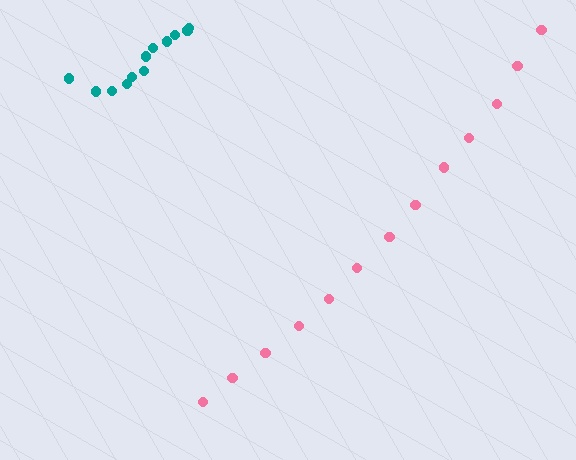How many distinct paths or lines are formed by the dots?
There are 2 distinct paths.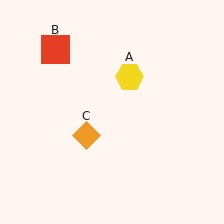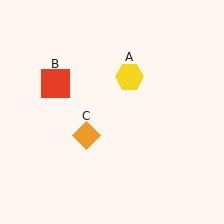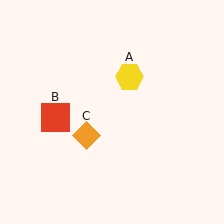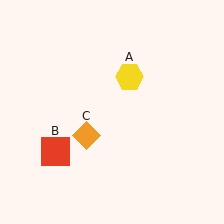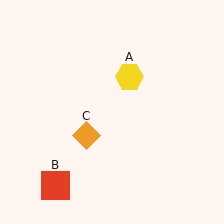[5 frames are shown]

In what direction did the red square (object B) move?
The red square (object B) moved down.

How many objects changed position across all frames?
1 object changed position: red square (object B).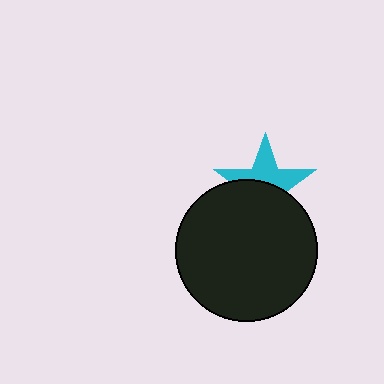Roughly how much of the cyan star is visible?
About half of it is visible (roughly 48%).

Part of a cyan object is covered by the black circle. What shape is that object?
It is a star.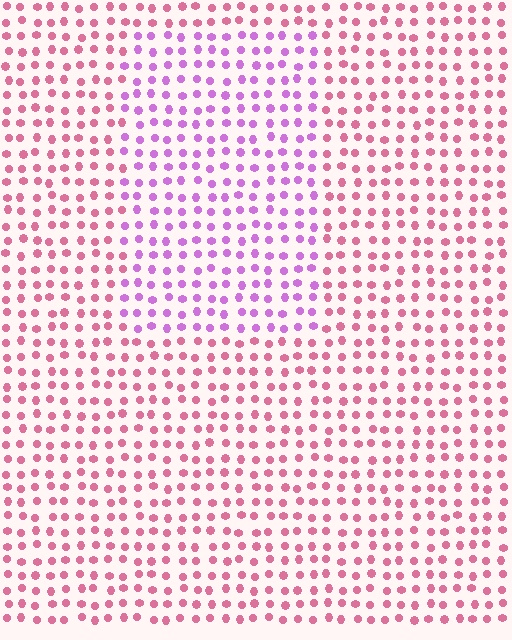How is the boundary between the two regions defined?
The boundary is defined purely by a slight shift in hue (about 44 degrees). Spacing, size, and orientation are identical on both sides.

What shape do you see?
I see a rectangle.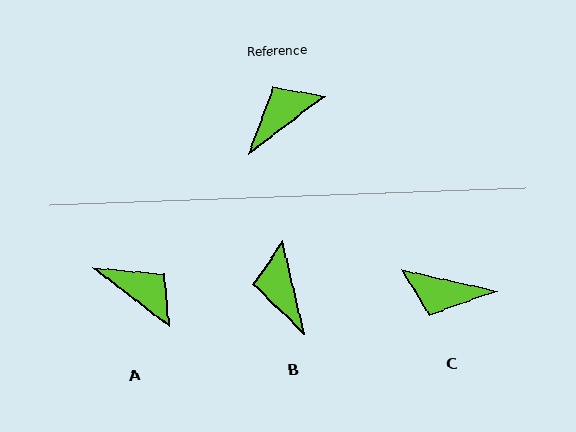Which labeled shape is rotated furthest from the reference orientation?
C, about 130 degrees away.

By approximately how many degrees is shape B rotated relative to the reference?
Approximately 66 degrees counter-clockwise.